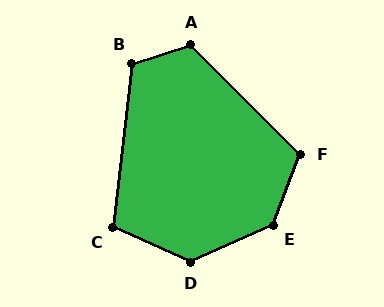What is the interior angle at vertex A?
Approximately 118 degrees (obtuse).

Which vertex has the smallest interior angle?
C, at approximately 107 degrees.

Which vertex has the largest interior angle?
E, at approximately 135 degrees.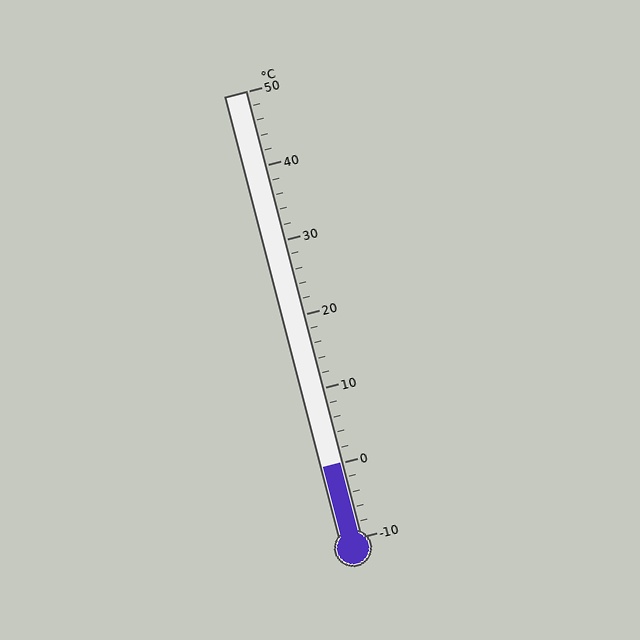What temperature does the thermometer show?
The thermometer shows approximately 0°C.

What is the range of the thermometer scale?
The thermometer scale ranges from -10°C to 50°C.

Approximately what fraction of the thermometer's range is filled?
The thermometer is filled to approximately 15% of its range.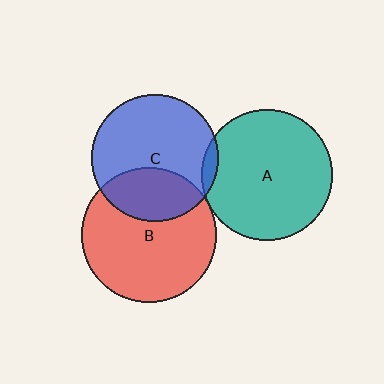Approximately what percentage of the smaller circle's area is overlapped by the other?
Approximately 5%.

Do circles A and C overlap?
Yes.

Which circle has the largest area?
Circle B (red).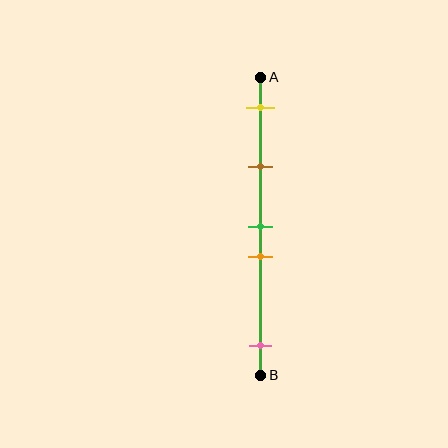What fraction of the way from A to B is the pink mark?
The pink mark is approximately 90% (0.9) of the way from A to B.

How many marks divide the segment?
There are 5 marks dividing the segment.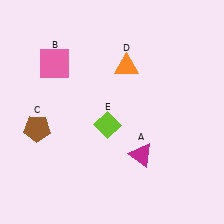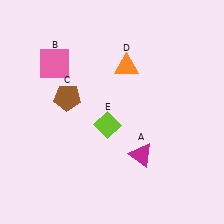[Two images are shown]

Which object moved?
The brown pentagon (C) moved up.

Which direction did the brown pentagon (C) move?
The brown pentagon (C) moved up.